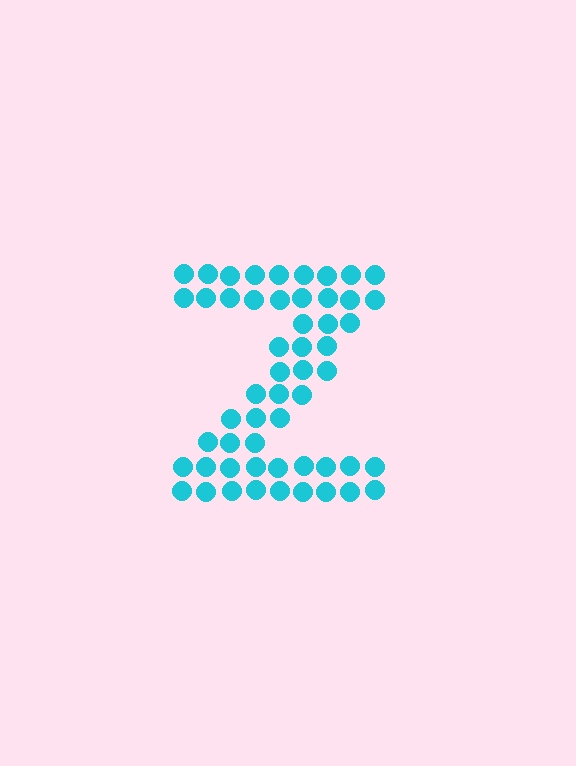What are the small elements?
The small elements are circles.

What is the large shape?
The large shape is the letter Z.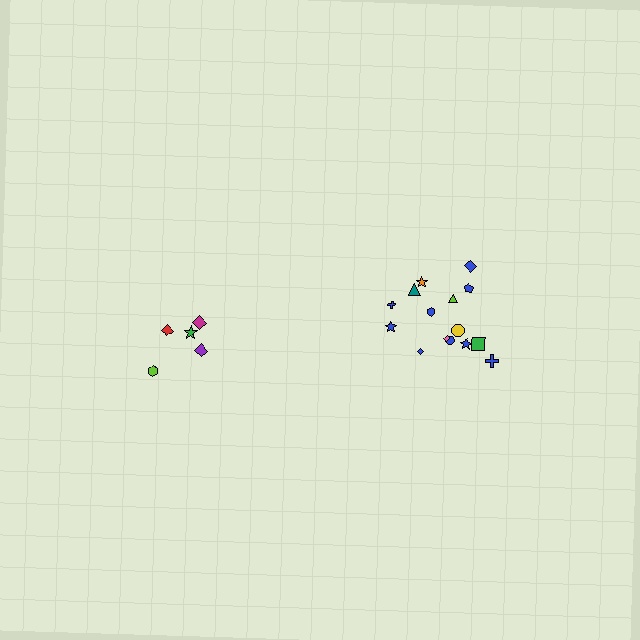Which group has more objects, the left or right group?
The right group.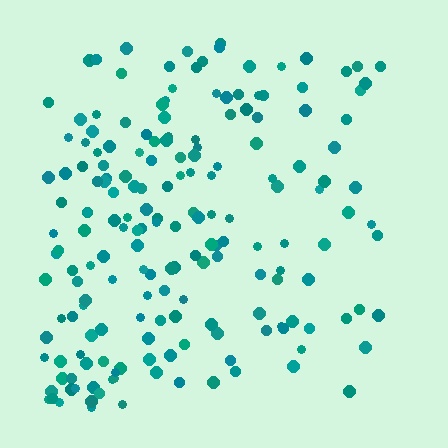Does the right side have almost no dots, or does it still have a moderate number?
Still a moderate number, just noticeably fewer than the left.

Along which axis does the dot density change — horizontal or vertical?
Horizontal.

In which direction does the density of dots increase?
From right to left, with the left side densest.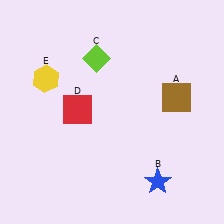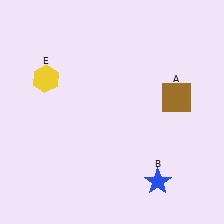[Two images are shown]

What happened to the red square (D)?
The red square (D) was removed in Image 2. It was in the top-left area of Image 1.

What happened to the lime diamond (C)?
The lime diamond (C) was removed in Image 2. It was in the top-left area of Image 1.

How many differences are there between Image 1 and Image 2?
There are 2 differences between the two images.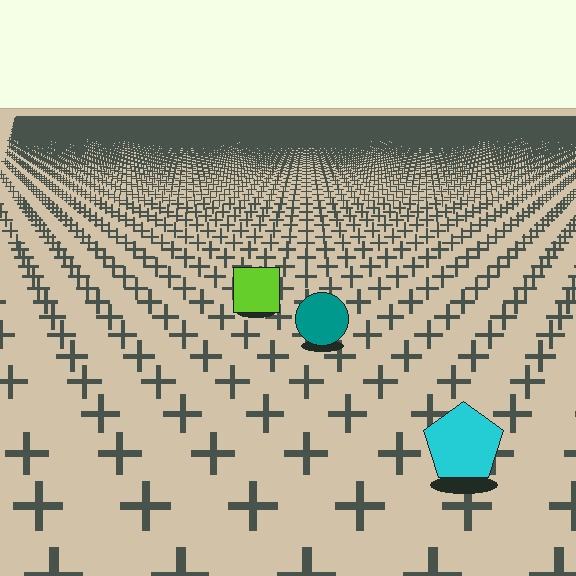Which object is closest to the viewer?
The cyan pentagon is closest. The texture marks near it are larger and more spread out.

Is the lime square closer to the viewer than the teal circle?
No. The teal circle is closer — you can tell from the texture gradient: the ground texture is coarser near it.